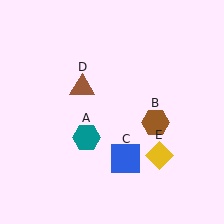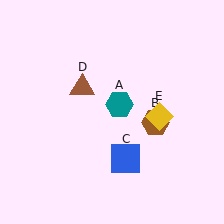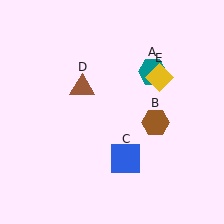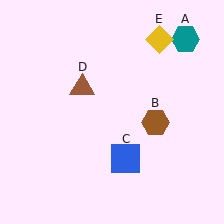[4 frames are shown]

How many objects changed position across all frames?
2 objects changed position: teal hexagon (object A), yellow diamond (object E).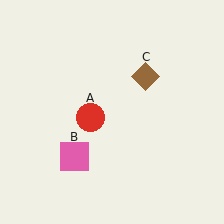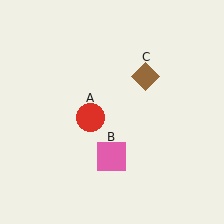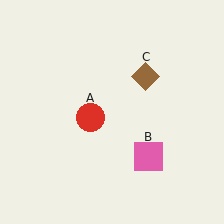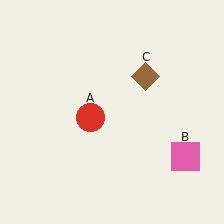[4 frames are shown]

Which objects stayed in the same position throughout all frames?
Red circle (object A) and brown diamond (object C) remained stationary.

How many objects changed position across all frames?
1 object changed position: pink square (object B).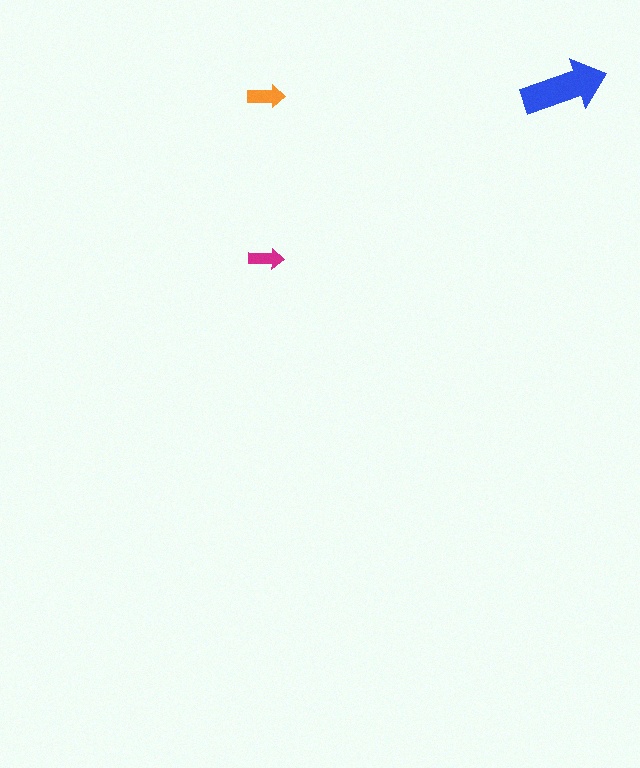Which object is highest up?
The blue arrow is topmost.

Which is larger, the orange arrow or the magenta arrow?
The orange one.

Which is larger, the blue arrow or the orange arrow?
The blue one.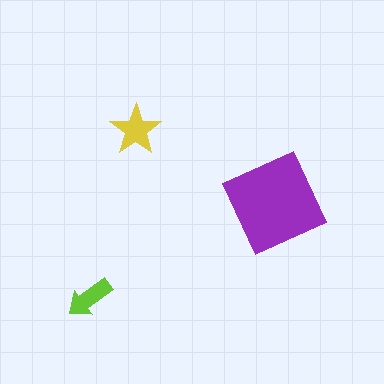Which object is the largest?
The purple diamond.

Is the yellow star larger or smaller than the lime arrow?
Larger.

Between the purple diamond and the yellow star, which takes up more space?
The purple diamond.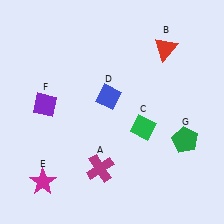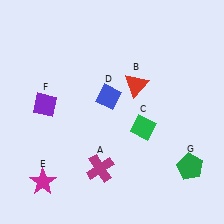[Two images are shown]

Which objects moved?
The objects that moved are: the red triangle (B), the green pentagon (G).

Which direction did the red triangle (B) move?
The red triangle (B) moved down.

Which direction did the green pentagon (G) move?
The green pentagon (G) moved down.